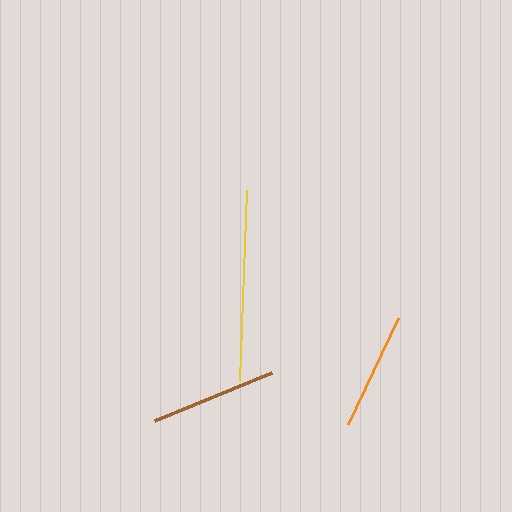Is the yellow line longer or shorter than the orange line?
The yellow line is longer than the orange line.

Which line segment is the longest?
The yellow line is the longest at approximately 190 pixels.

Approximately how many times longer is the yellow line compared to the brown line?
The yellow line is approximately 1.5 times the length of the brown line.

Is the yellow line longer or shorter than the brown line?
The yellow line is longer than the brown line.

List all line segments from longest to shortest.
From longest to shortest: yellow, brown, orange.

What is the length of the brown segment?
The brown segment is approximately 127 pixels long.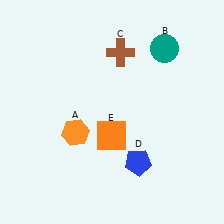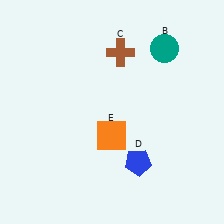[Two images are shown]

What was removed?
The orange hexagon (A) was removed in Image 2.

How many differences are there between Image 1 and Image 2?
There is 1 difference between the two images.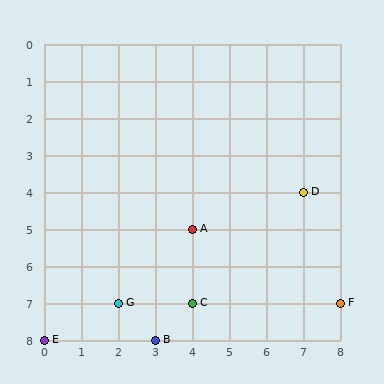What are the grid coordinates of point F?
Point F is at grid coordinates (8, 7).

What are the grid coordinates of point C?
Point C is at grid coordinates (4, 7).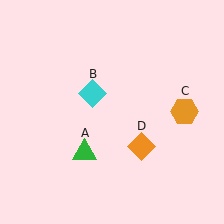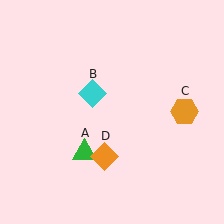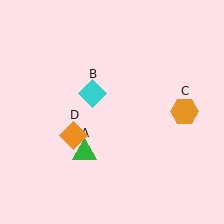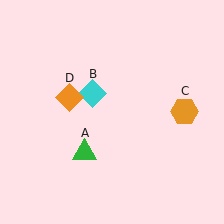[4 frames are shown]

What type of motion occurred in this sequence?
The orange diamond (object D) rotated clockwise around the center of the scene.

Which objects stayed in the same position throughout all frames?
Green triangle (object A) and cyan diamond (object B) and orange hexagon (object C) remained stationary.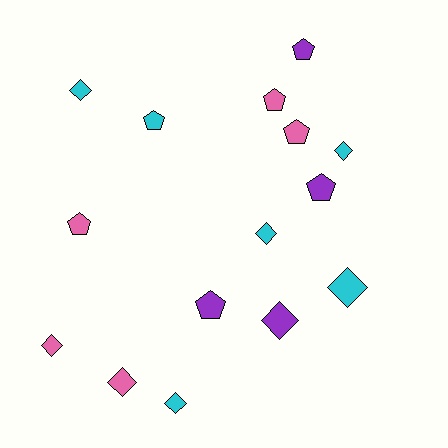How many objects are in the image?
There are 15 objects.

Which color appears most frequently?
Cyan, with 6 objects.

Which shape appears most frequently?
Diamond, with 8 objects.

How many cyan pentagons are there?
There is 1 cyan pentagon.